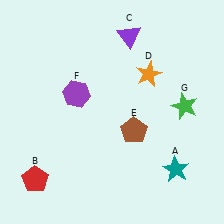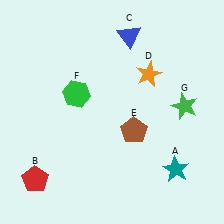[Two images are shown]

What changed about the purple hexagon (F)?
In Image 1, F is purple. In Image 2, it changed to green.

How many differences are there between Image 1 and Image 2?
There are 2 differences between the two images.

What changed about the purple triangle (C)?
In Image 1, C is purple. In Image 2, it changed to blue.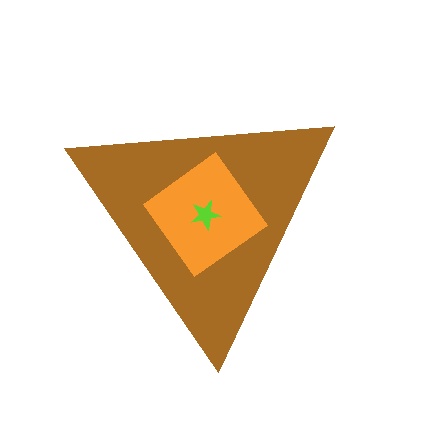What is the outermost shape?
The brown triangle.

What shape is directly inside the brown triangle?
The orange diamond.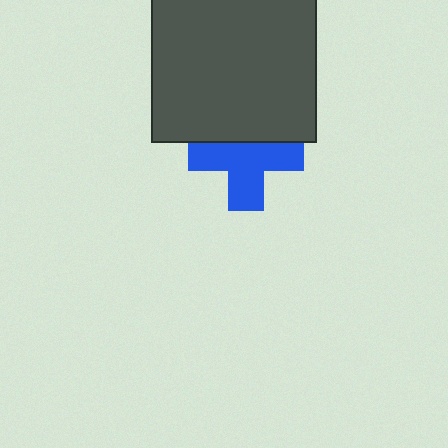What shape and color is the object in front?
The object in front is a dark gray rectangle.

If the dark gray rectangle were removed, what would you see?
You would see the complete blue cross.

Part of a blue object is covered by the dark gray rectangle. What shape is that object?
It is a cross.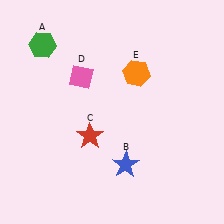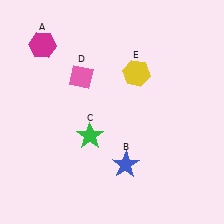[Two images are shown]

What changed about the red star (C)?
In Image 1, C is red. In Image 2, it changed to green.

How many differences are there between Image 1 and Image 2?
There are 3 differences between the two images.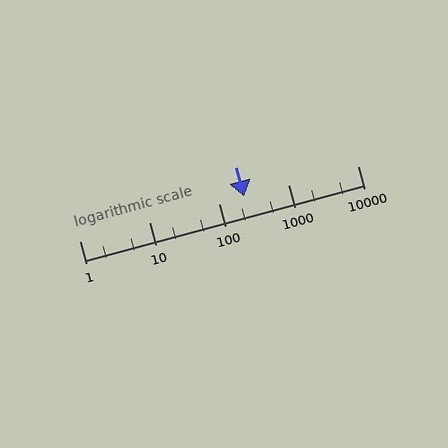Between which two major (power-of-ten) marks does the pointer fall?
The pointer is between 100 and 1000.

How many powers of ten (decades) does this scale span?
The scale spans 4 decades, from 1 to 10000.